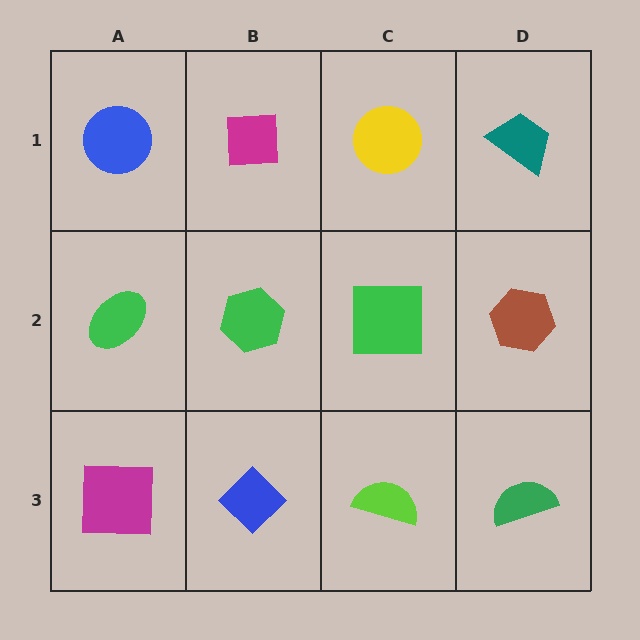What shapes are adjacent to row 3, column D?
A brown hexagon (row 2, column D), a lime semicircle (row 3, column C).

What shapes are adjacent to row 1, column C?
A green square (row 2, column C), a magenta square (row 1, column B), a teal trapezoid (row 1, column D).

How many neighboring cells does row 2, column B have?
4.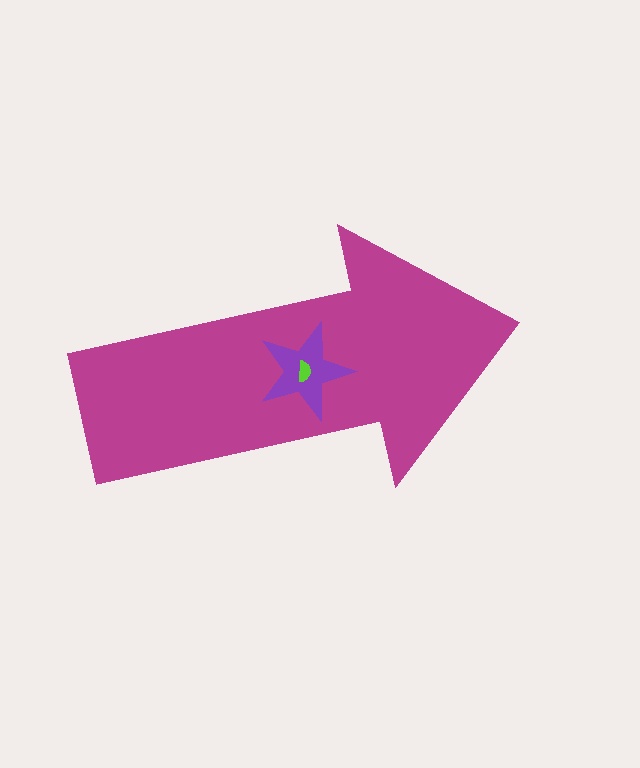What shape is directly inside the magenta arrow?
The purple star.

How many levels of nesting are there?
3.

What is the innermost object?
The lime semicircle.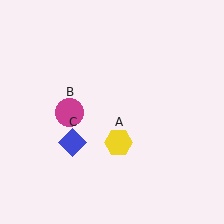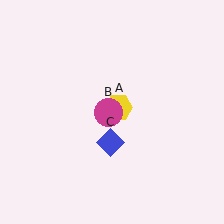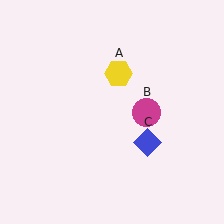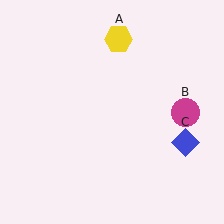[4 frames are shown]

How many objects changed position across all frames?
3 objects changed position: yellow hexagon (object A), magenta circle (object B), blue diamond (object C).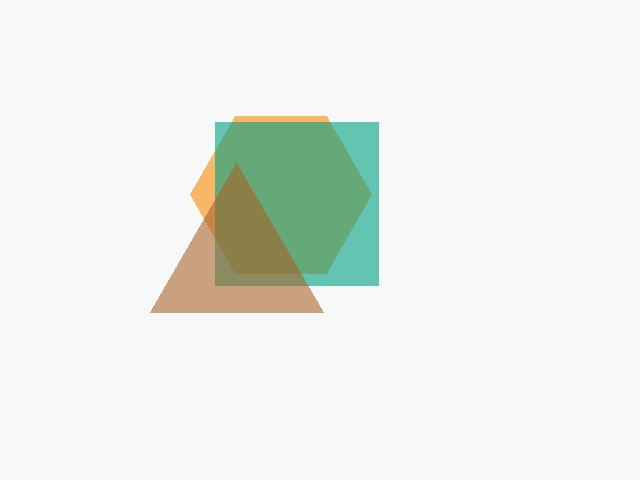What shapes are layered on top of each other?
The layered shapes are: an orange hexagon, a teal square, a brown triangle.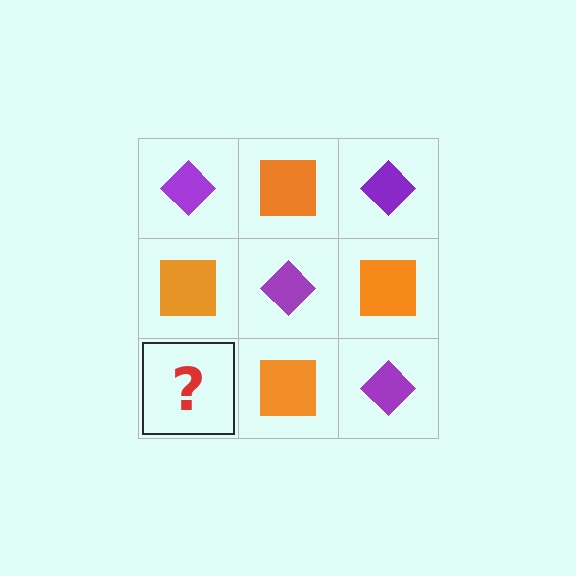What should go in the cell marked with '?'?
The missing cell should contain a purple diamond.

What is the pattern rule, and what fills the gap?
The rule is that it alternates purple diamond and orange square in a checkerboard pattern. The gap should be filled with a purple diamond.